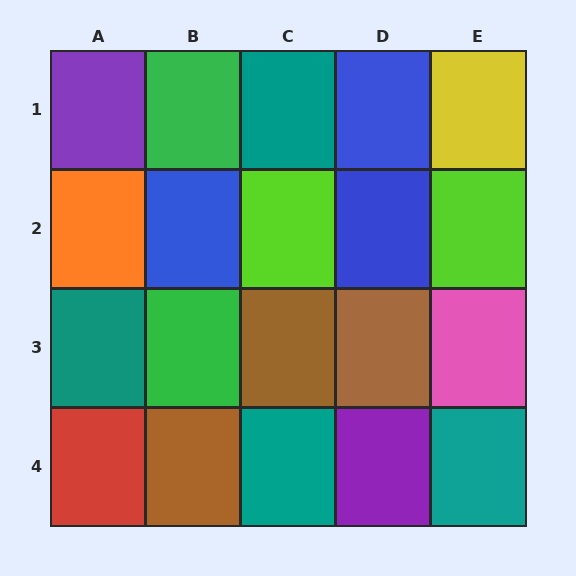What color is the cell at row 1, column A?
Purple.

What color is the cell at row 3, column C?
Brown.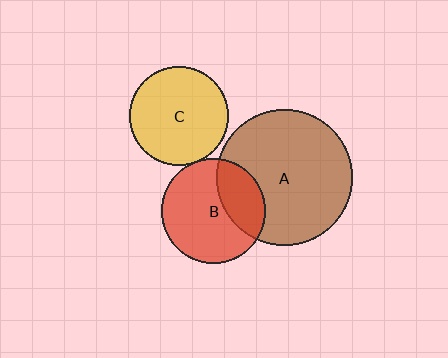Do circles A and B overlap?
Yes.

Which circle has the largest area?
Circle A (brown).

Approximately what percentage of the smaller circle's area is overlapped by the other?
Approximately 30%.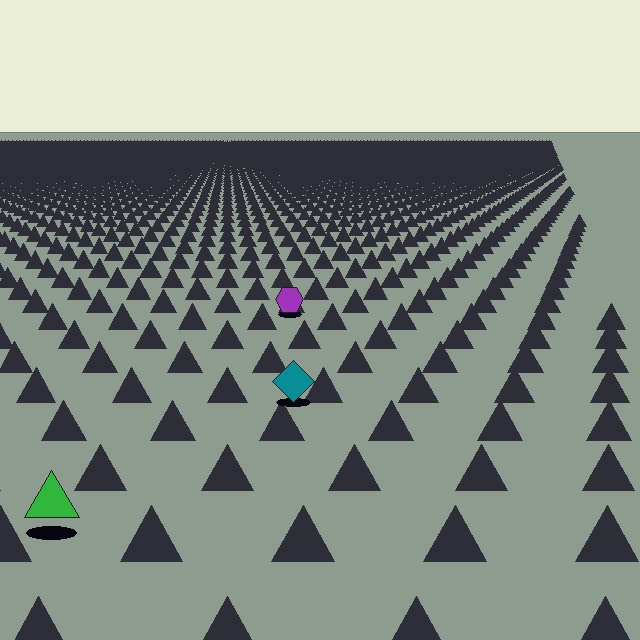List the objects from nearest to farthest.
From nearest to farthest: the green triangle, the teal diamond, the purple hexagon.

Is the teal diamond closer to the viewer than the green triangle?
No. The green triangle is closer — you can tell from the texture gradient: the ground texture is coarser near it.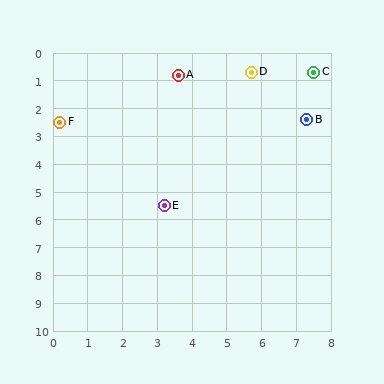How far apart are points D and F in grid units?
Points D and F are about 5.8 grid units apart.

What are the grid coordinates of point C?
Point C is at approximately (7.5, 0.7).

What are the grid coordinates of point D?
Point D is at approximately (5.7, 0.7).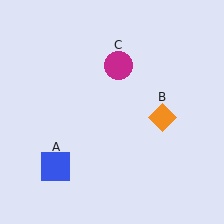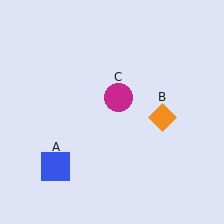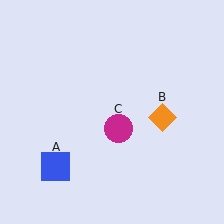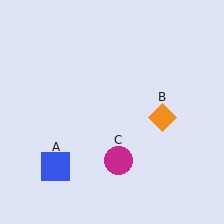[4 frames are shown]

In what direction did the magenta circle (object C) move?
The magenta circle (object C) moved down.